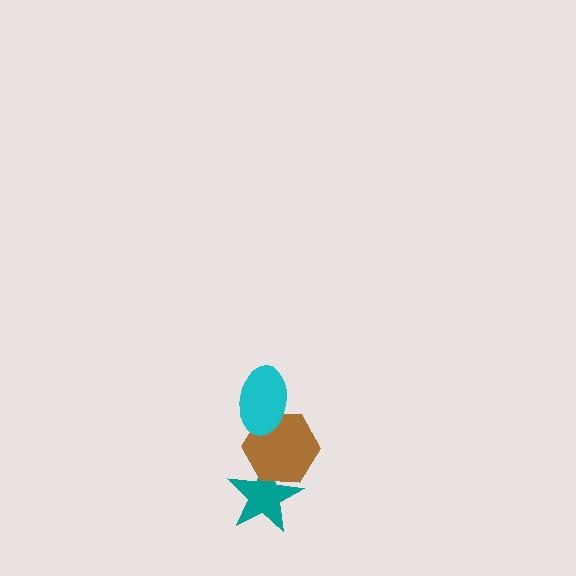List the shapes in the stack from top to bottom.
From top to bottom: the cyan ellipse, the brown hexagon, the teal star.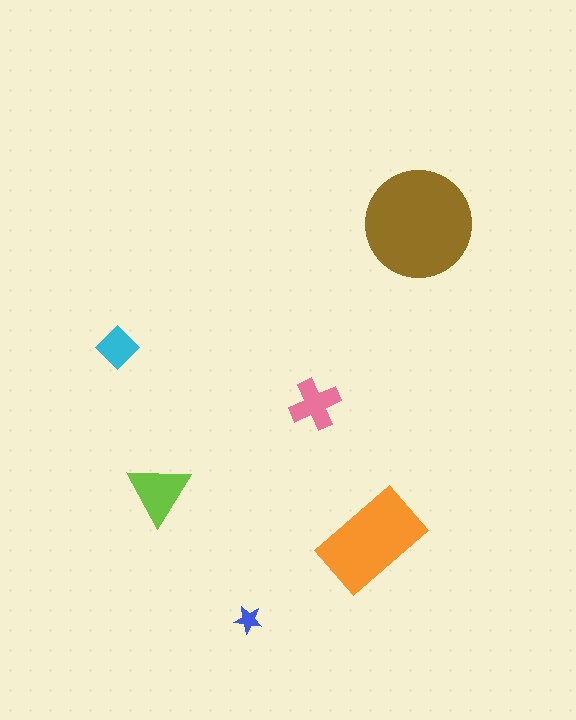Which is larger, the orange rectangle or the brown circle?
The brown circle.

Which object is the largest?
The brown circle.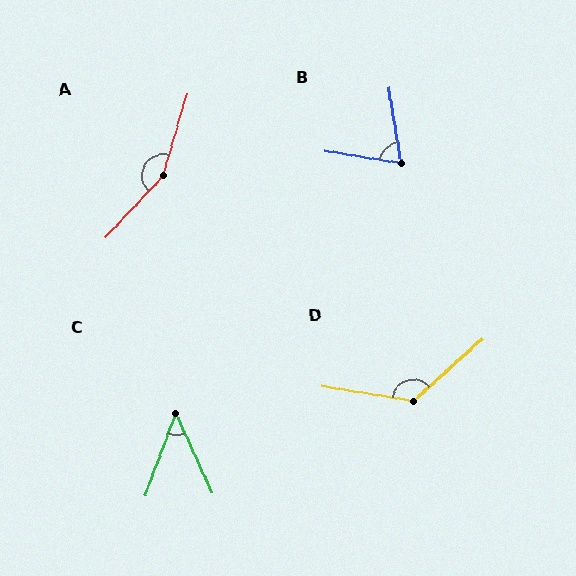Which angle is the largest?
A, at approximately 153 degrees.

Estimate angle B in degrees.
Approximately 71 degrees.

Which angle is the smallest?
C, at approximately 45 degrees.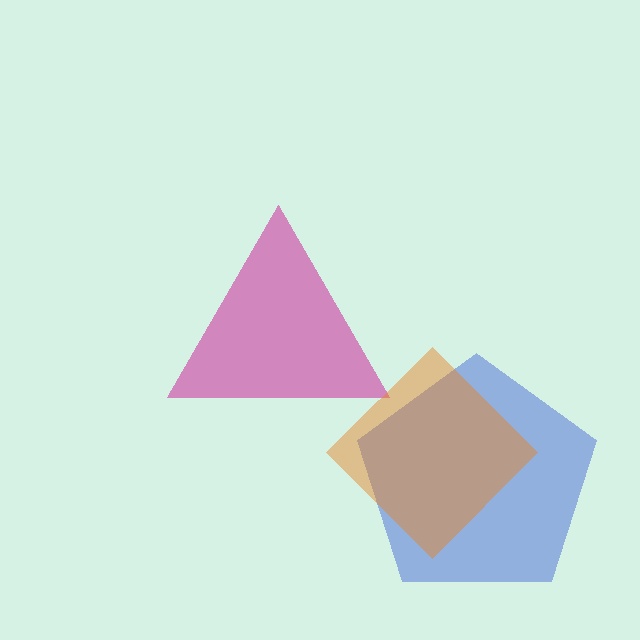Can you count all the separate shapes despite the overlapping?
Yes, there are 3 separate shapes.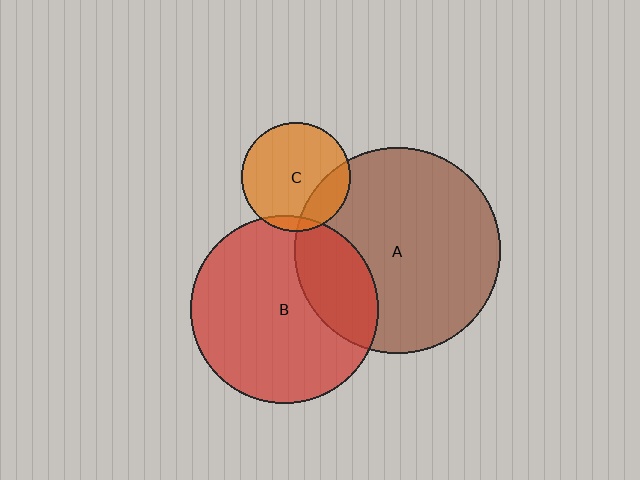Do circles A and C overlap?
Yes.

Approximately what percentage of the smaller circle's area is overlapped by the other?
Approximately 20%.